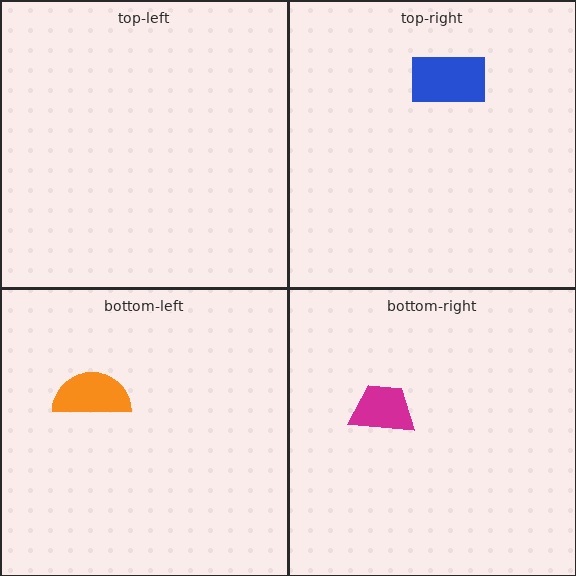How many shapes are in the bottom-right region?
1.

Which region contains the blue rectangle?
The top-right region.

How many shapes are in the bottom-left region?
1.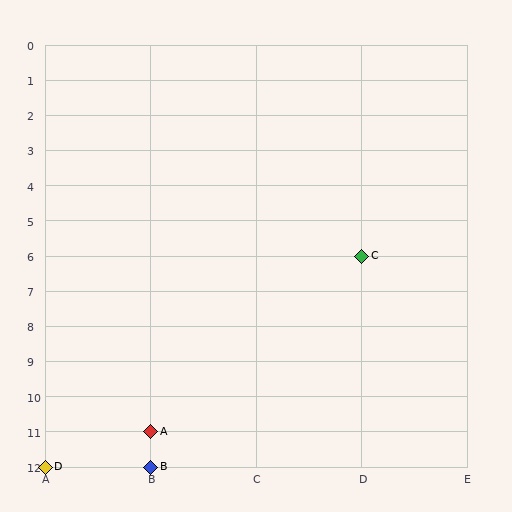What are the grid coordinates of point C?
Point C is at grid coordinates (D, 6).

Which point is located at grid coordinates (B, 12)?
Point B is at (B, 12).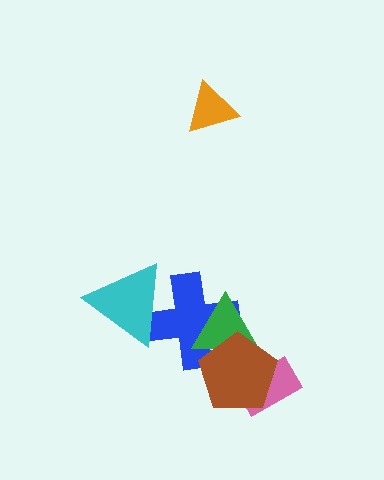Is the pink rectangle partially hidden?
Yes, it is partially covered by another shape.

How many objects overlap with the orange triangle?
0 objects overlap with the orange triangle.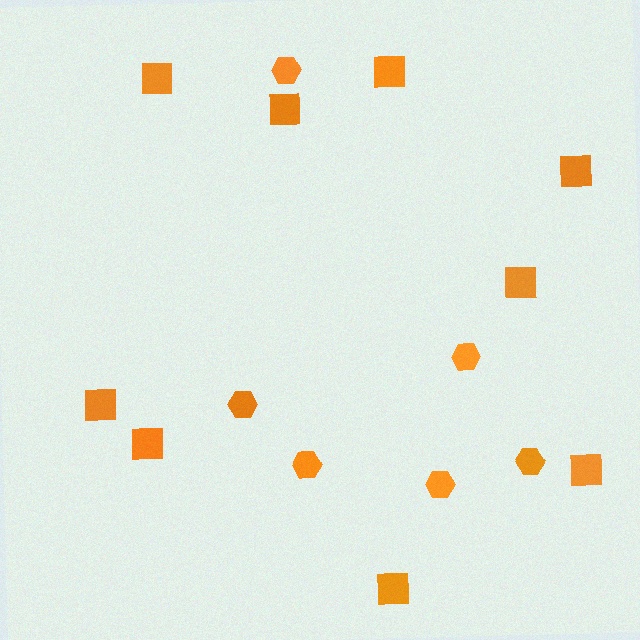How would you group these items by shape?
There are 2 groups: one group of hexagons (6) and one group of squares (9).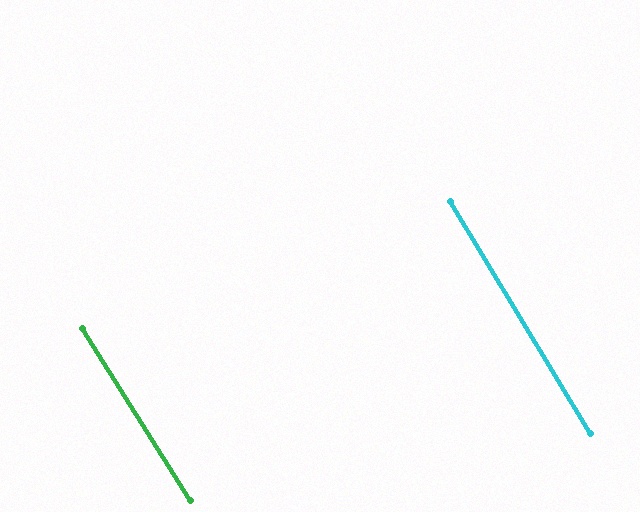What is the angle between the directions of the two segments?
Approximately 1 degree.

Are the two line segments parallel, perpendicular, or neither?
Parallel — their directions differ by only 1.2°.